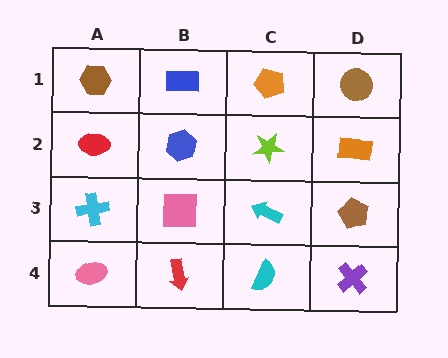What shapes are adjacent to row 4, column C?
A cyan arrow (row 3, column C), a red arrow (row 4, column B), a purple cross (row 4, column D).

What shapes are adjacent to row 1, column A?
A red ellipse (row 2, column A), a blue rectangle (row 1, column B).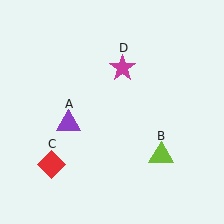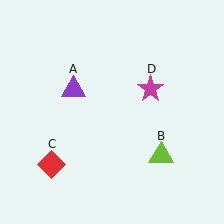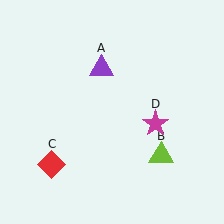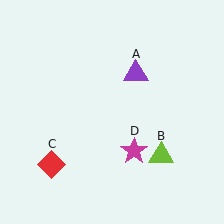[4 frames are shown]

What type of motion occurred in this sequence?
The purple triangle (object A), magenta star (object D) rotated clockwise around the center of the scene.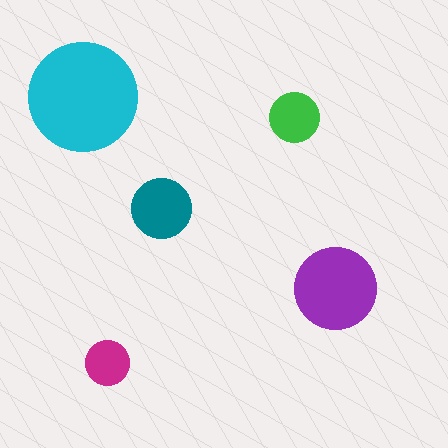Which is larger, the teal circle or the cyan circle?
The cyan one.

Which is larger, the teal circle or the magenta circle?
The teal one.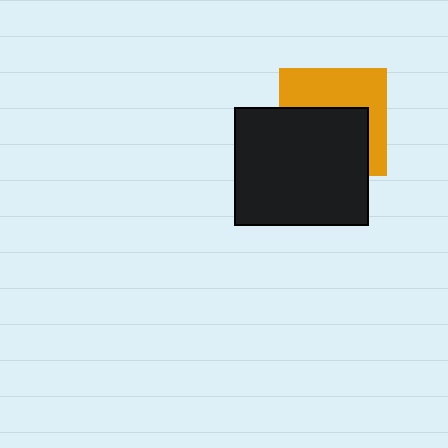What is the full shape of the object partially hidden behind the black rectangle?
The partially hidden object is an orange square.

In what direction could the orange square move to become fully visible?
The orange square could move up. That would shift it out from behind the black rectangle entirely.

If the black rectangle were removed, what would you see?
You would see the complete orange square.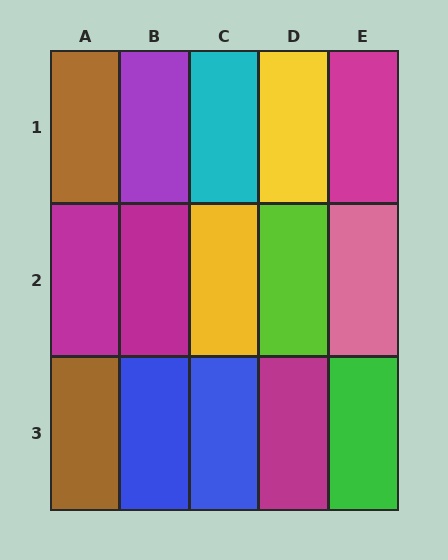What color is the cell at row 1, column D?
Yellow.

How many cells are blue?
2 cells are blue.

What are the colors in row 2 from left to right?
Magenta, magenta, yellow, lime, pink.